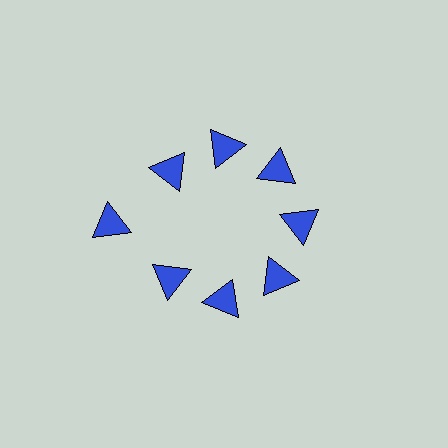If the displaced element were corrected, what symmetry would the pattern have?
It would have 8-fold rotational symmetry — the pattern would map onto itself every 45 degrees.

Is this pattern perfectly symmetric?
No. The 8 blue triangles are arranged in a ring, but one element near the 9 o'clock position is pushed outward from the center, breaking the 8-fold rotational symmetry.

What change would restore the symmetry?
The symmetry would be restored by moving it inward, back onto the ring so that all 8 triangles sit at equal angles and equal distance from the center.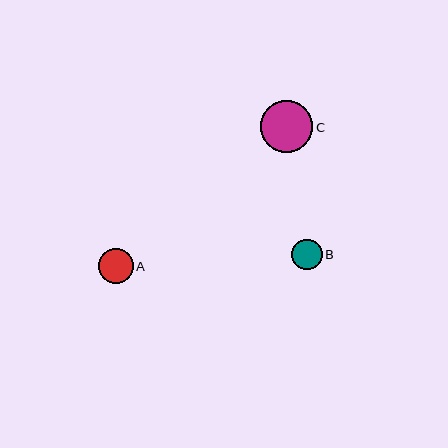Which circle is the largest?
Circle C is the largest with a size of approximately 52 pixels.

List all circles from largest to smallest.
From largest to smallest: C, A, B.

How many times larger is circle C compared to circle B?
Circle C is approximately 1.7 times the size of circle B.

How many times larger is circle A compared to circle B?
Circle A is approximately 1.2 times the size of circle B.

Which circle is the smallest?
Circle B is the smallest with a size of approximately 30 pixels.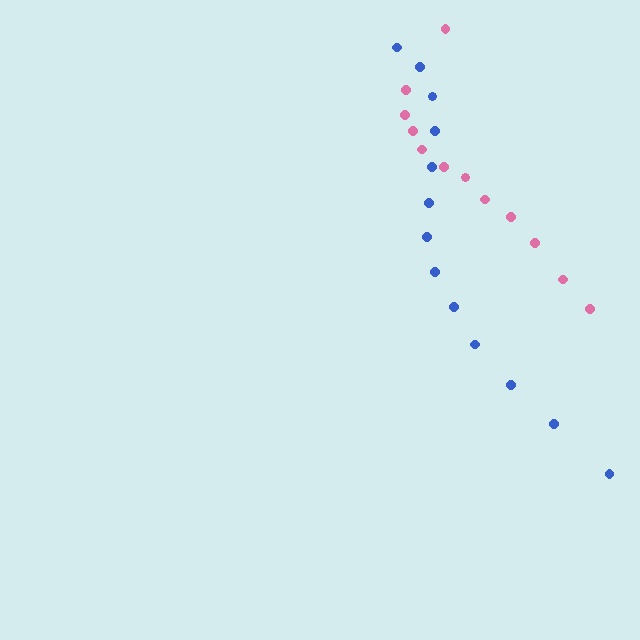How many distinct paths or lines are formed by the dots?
There are 2 distinct paths.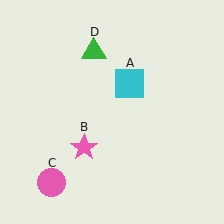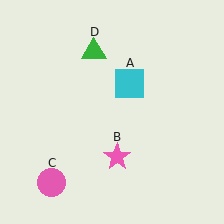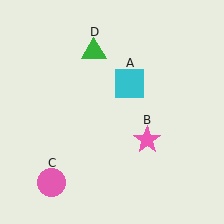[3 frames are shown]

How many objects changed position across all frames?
1 object changed position: pink star (object B).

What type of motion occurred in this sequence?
The pink star (object B) rotated counterclockwise around the center of the scene.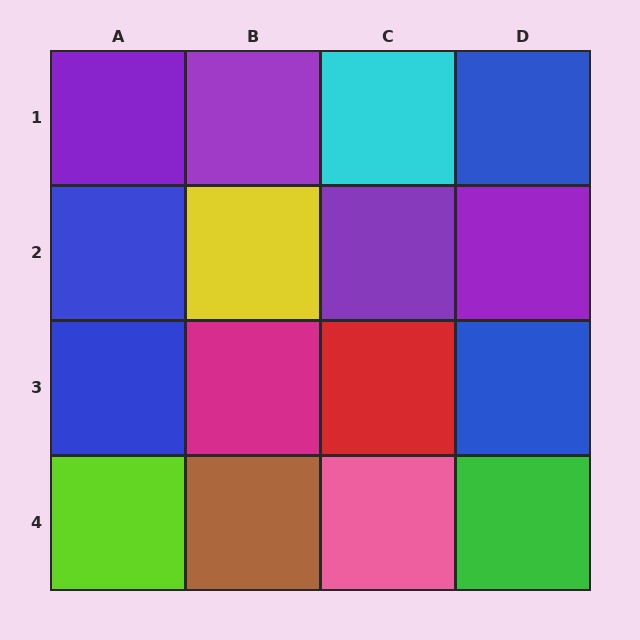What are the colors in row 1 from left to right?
Purple, purple, cyan, blue.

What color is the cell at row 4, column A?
Lime.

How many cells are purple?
4 cells are purple.